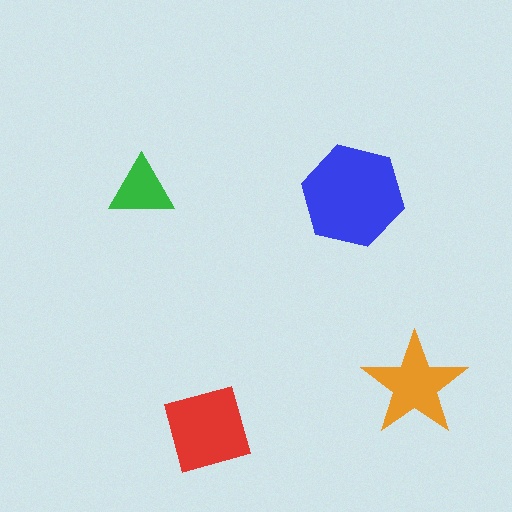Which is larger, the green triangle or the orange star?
The orange star.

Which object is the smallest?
The green triangle.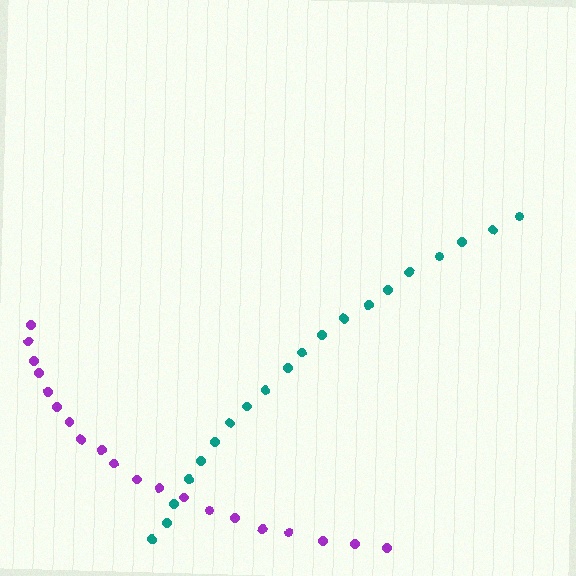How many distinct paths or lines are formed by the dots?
There are 2 distinct paths.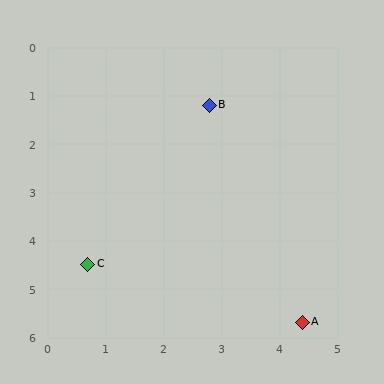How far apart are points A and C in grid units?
Points A and C are about 3.9 grid units apart.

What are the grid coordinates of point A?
Point A is at approximately (4.4, 5.7).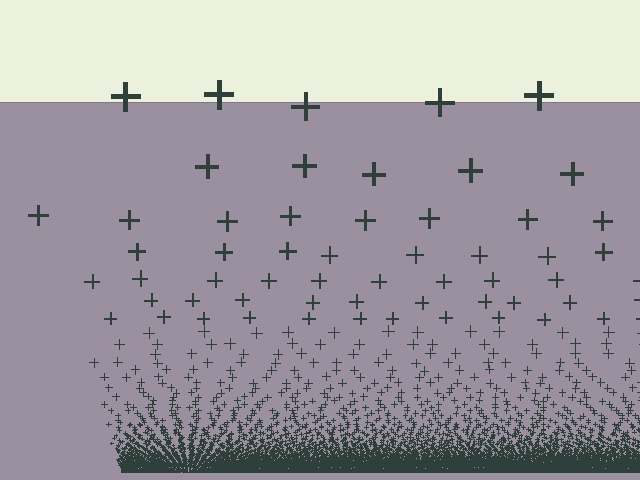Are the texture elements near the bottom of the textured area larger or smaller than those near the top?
Smaller. The gradient is inverted — elements near the bottom are smaller and denser.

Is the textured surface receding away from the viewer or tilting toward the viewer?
The surface appears to tilt toward the viewer. Texture elements get larger and sparser toward the top.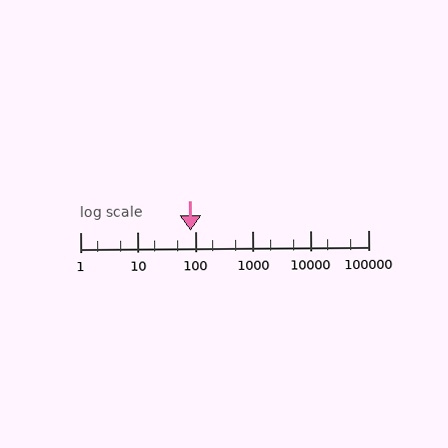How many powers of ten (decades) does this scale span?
The scale spans 5 decades, from 1 to 100000.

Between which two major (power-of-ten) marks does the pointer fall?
The pointer is between 10 and 100.